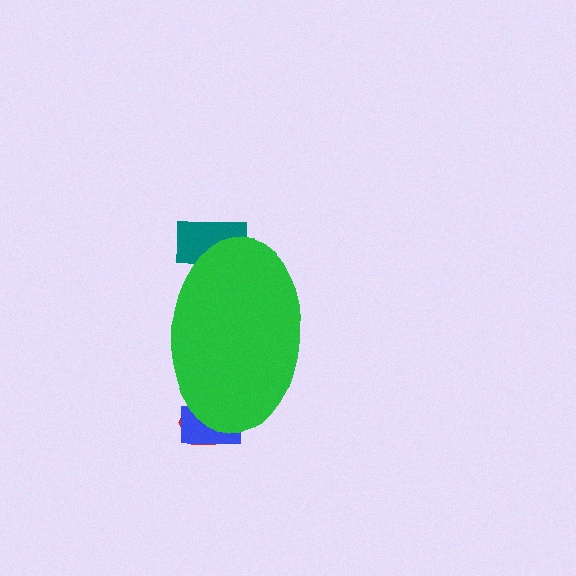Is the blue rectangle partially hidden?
Yes, the blue rectangle is partially hidden behind the green ellipse.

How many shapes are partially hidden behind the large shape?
3 shapes are partially hidden.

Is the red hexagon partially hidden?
Yes, the red hexagon is partially hidden behind the green ellipse.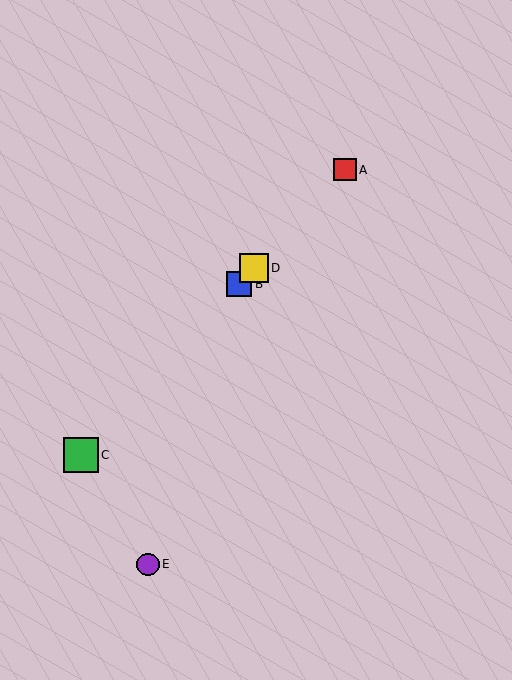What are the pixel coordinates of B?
Object B is at (239, 284).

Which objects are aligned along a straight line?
Objects A, B, C, D are aligned along a straight line.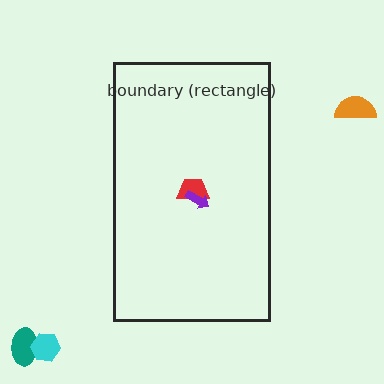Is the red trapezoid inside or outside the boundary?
Inside.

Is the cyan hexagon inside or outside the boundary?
Outside.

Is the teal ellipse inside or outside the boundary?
Outside.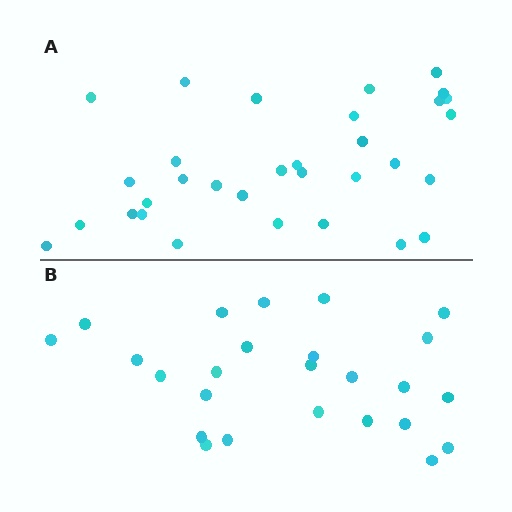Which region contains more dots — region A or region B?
Region A (the top region) has more dots.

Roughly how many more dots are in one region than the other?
Region A has roughly 8 or so more dots than region B.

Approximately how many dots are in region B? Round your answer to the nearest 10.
About 20 dots. (The exact count is 25, which rounds to 20.)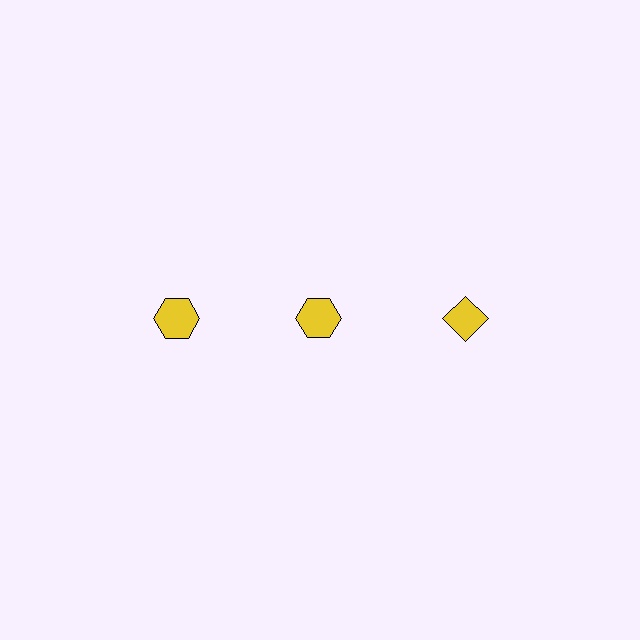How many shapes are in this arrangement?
There are 3 shapes arranged in a grid pattern.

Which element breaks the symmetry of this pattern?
The yellow diamond in the top row, center column breaks the symmetry. All other shapes are yellow hexagons.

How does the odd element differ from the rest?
It has a different shape: diamond instead of hexagon.